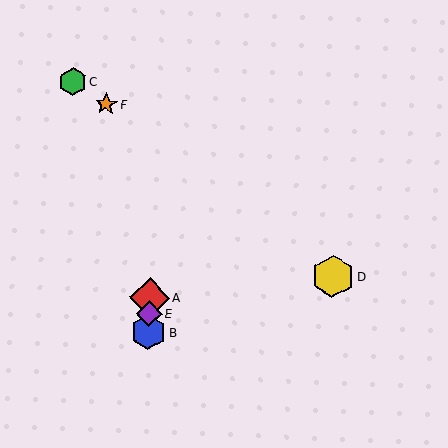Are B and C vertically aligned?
No, B is at x≈148 and C is at x≈73.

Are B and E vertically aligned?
Yes, both are at x≈148.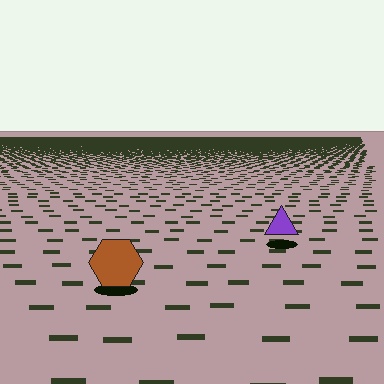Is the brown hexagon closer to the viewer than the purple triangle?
Yes. The brown hexagon is closer — you can tell from the texture gradient: the ground texture is coarser near it.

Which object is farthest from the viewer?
The purple triangle is farthest from the viewer. It appears smaller and the ground texture around it is denser.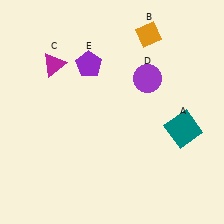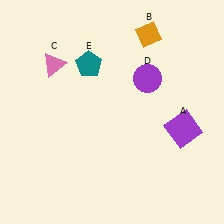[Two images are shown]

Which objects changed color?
A changed from teal to purple. C changed from magenta to pink. E changed from purple to teal.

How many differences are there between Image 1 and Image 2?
There are 3 differences between the two images.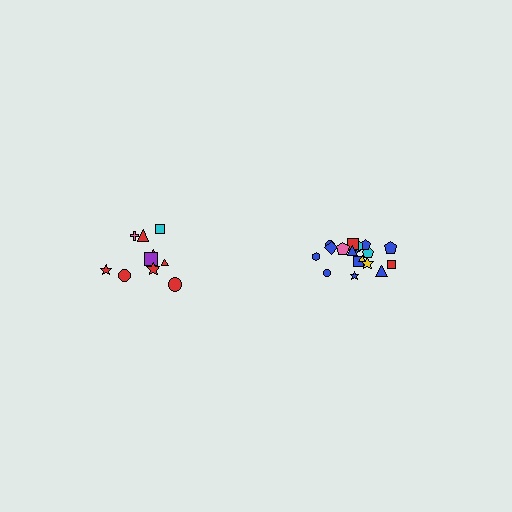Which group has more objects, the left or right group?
The right group.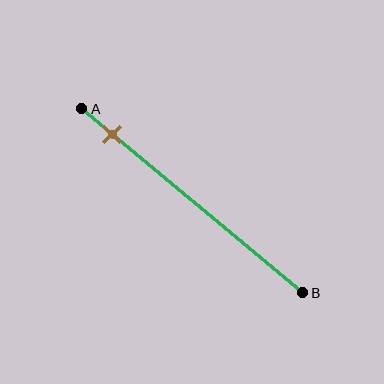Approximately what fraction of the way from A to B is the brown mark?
The brown mark is approximately 15% of the way from A to B.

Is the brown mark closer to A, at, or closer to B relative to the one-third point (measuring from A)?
The brown mark is closer to point A than the one-third point of segment AB.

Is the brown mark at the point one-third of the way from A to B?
No, the mark is at about 15% from A, not at the 33% one-third point.